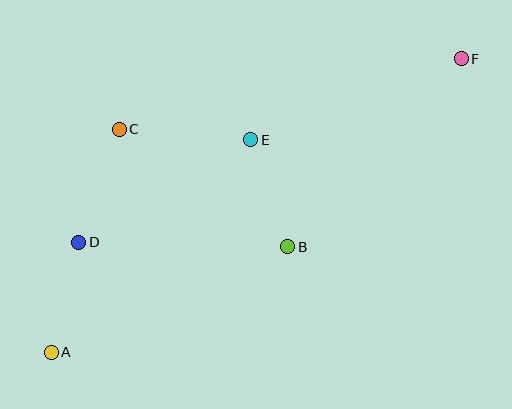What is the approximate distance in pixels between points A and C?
The distance between A and C is approximately 233 pixels.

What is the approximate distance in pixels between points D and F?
The distance between D and F is approximately 424 pixels.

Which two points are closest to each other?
Points B and E are closest to each other.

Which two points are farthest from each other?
Points A and F are farthest from each other.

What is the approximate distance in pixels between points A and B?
The distance between A and B is approximately 259 pixels.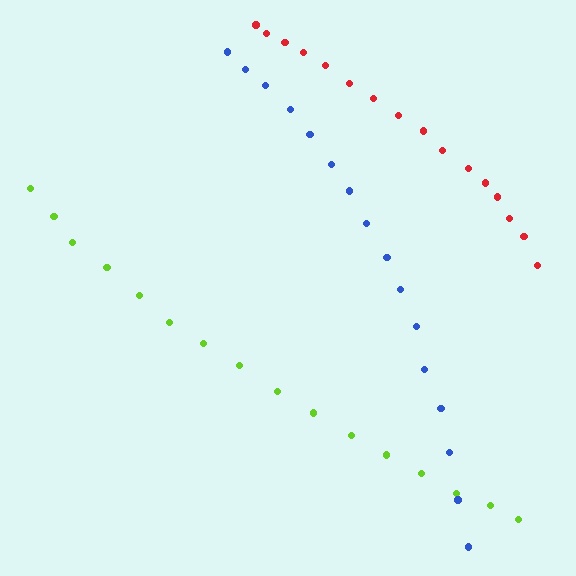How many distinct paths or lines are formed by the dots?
There are 3 distinct paths.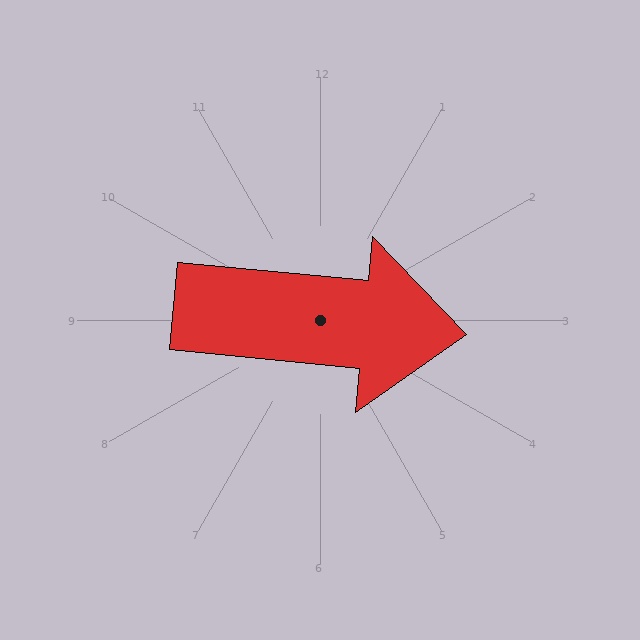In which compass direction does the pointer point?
East.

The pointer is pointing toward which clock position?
Roughly 3 o'clock.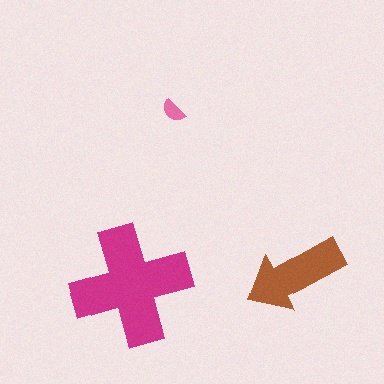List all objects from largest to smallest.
The magenta cross, the brown arrow, the pink semicircle.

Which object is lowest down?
The magenta cross is bottommost.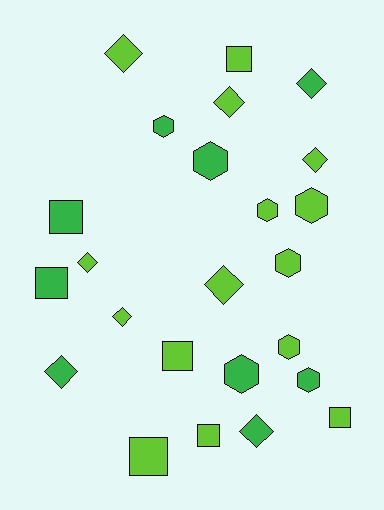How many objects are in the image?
There are 24 objects.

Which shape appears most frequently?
Diamond, with 9 objects.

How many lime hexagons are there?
There are 4 lime hexagons.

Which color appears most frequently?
Lime, with 15 objects.